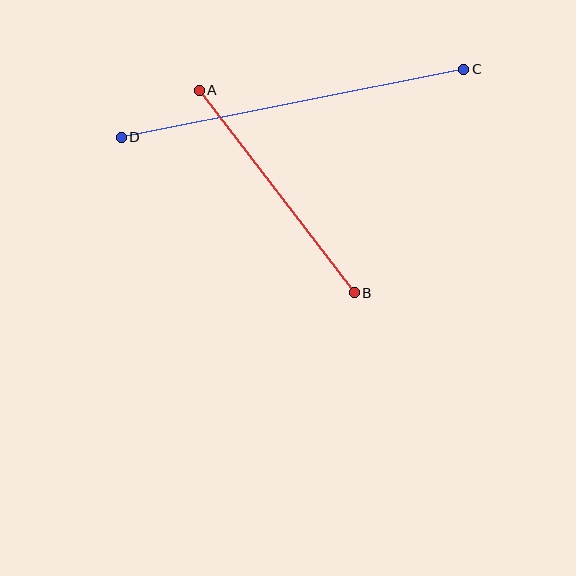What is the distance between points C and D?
The distance is approximately 349 pixels.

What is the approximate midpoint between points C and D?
The midpoint is at approximately (293, 103) pixels.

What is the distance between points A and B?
The distance is approximately 255 pixels.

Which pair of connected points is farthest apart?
Points C and D are farthest apart.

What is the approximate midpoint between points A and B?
The midpoint is at approximately (277, 191) pixels.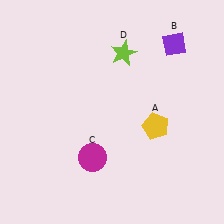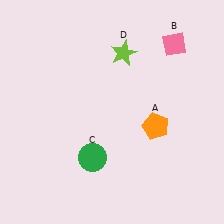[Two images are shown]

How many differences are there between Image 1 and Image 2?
There are 3 differences between the two images.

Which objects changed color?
A changed from yellow to orange. B changed from purple to pink. C changed from magenta to green.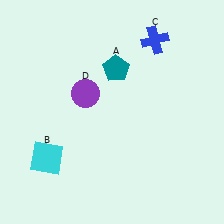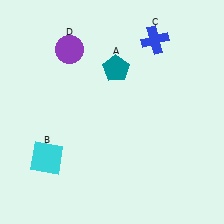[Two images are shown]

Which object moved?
The purple circle (D) moved up.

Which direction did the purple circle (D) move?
The purple circle (D) moved up.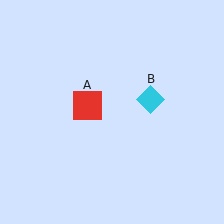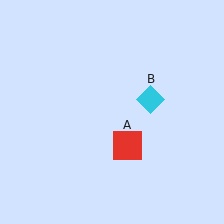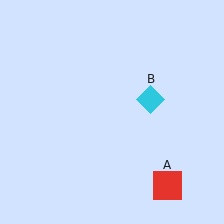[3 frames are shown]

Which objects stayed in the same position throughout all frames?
Cyan diamond (object B) remained stationary.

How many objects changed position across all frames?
1 object changed position: red square (object A).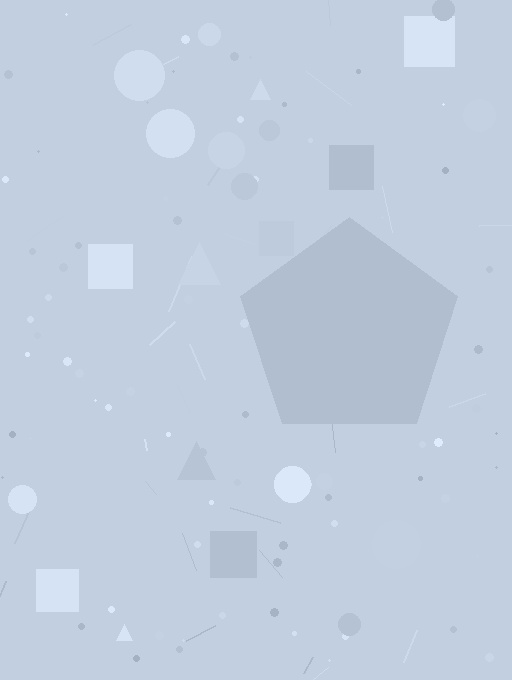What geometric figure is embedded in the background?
A pentagon is embedded in the background.